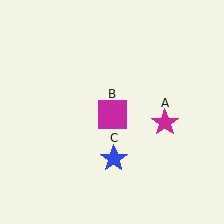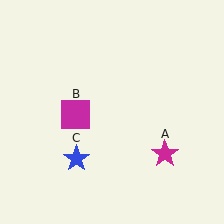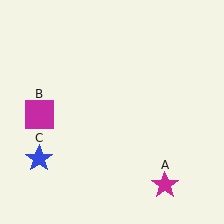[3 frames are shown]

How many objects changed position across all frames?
3 objects changed position: magenta star (object A), magenta square (object B), blue star (object C).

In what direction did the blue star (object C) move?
The blue star (object C) moved left.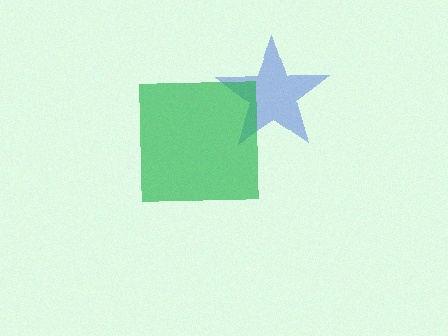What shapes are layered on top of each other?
The layered shapes are: a blue star, a green square.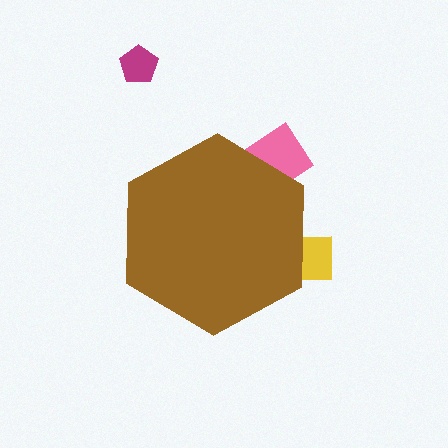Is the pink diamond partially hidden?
Yes, the pink diamond is partially hidden behind the brown hexagon.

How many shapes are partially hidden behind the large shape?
2 shapes are partially hidden.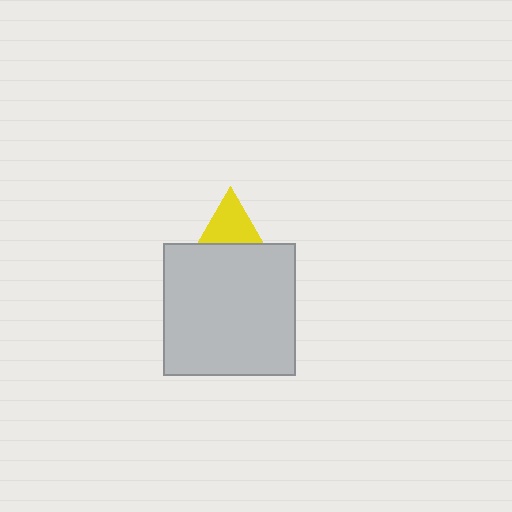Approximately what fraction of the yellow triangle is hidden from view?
Roughly 69% of the yellow triangle is hidden behind the light gray square.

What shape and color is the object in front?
The object in front is a light gray square.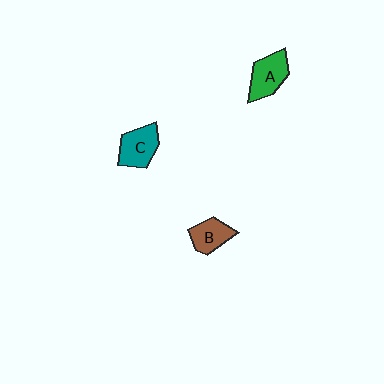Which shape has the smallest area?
Shape B (brown).